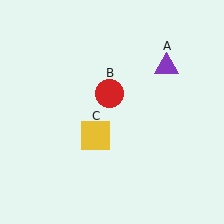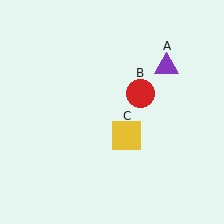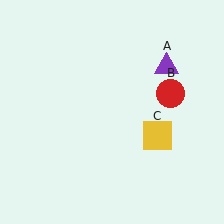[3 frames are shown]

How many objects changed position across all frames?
2 objects changed position: red circle (object B), yellow square (object C).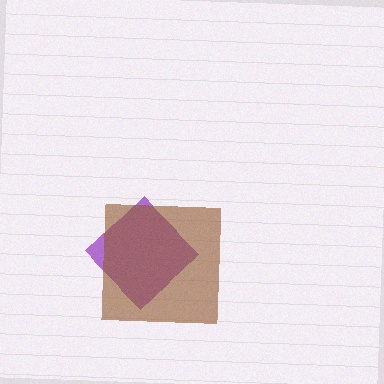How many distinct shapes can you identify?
There are 2 distinct shapes: a purple diamond, a brown square.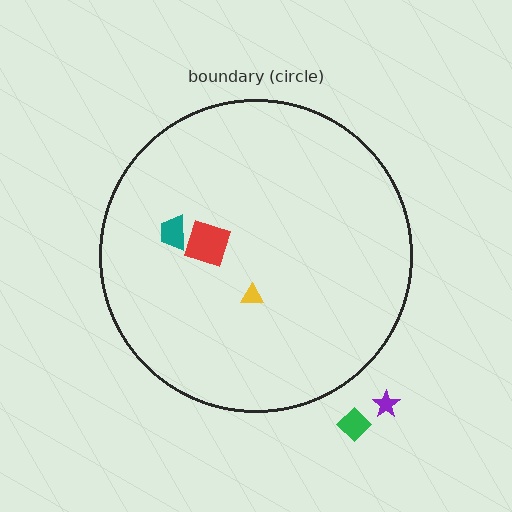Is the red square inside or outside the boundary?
Inside.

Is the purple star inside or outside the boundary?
Outside.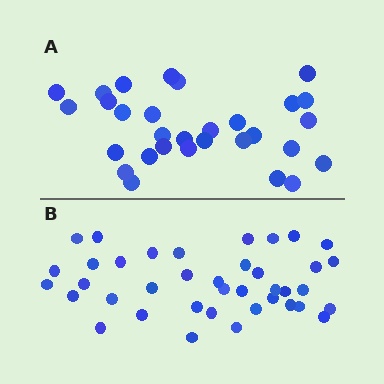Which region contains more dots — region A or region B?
Region B (the bottom region) has more dots.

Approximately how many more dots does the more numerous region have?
Region B has roughly 8 or so more dots than region A.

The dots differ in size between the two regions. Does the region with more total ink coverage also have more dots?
No. Region A has more total ink coverage because its dots are larger, but region B actually contains more individual dots. Total area can be misleading — the number of items is what matters here.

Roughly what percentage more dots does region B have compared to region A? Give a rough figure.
About 30% more.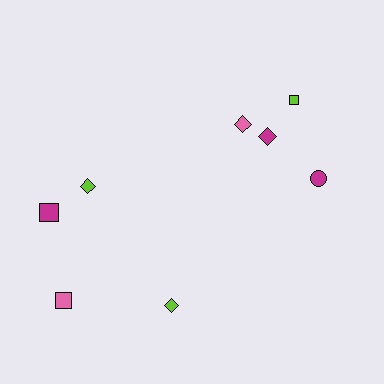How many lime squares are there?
There is 1 lime square.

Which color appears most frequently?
Lime, with 3 objects.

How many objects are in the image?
There are 8 objects.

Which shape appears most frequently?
Diamond, with 4 objects.